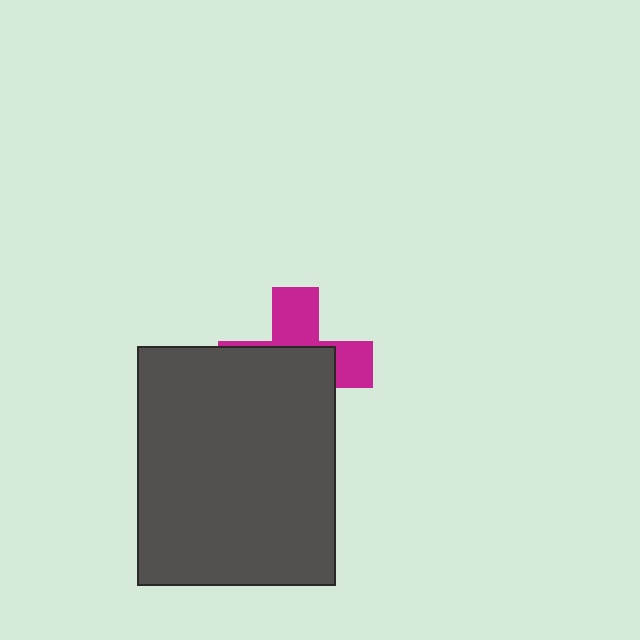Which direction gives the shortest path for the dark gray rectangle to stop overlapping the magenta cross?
Moving down gives the shortest separation.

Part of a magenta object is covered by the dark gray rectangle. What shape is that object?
It is a cross.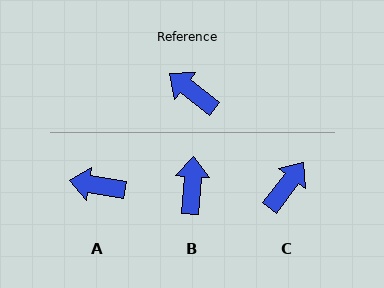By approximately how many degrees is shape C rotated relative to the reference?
Approximately 89 degrees clockwise.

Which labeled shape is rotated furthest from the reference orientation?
C, about 89 degrees away.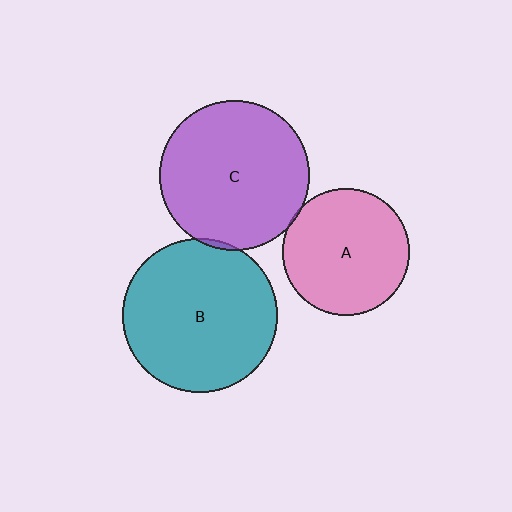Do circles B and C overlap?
Yes.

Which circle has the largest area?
Circle B (teal).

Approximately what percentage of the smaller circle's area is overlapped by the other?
Approximately 5%.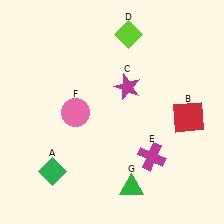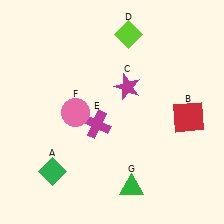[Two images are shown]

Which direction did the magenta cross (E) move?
The magenta cross (E) moved left.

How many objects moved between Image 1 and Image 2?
1 object moved between the two images.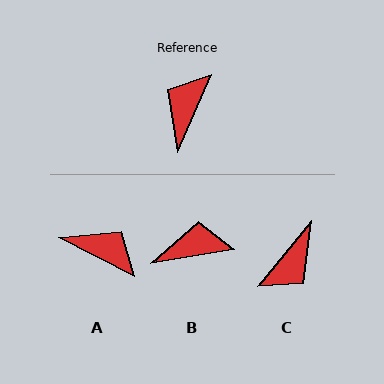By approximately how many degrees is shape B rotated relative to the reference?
Approximately 57 degrees clockwise.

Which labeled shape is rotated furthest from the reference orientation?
C, about 165 degrees away.